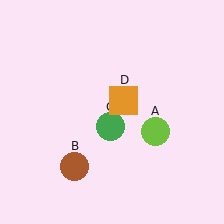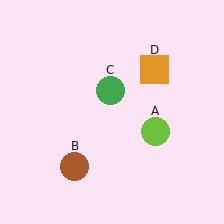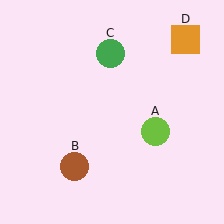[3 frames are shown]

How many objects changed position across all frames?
2 objects changed position: green circle (object C), orange square (object D).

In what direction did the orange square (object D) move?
The orange square (object D) moved up and to the right.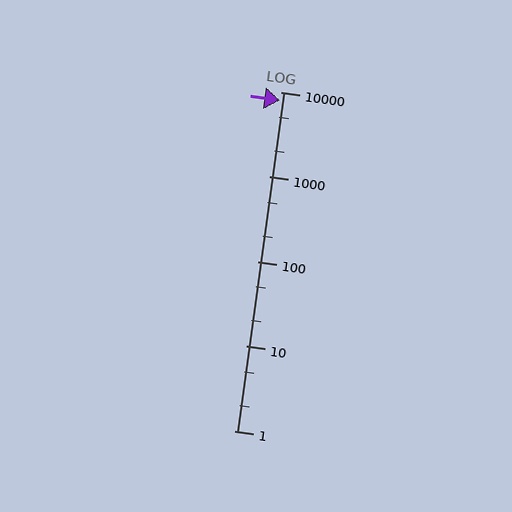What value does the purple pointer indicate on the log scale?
The pointer indicates approximately 7900.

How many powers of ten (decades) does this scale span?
The scale spans 4 decades, from 1 to 10000.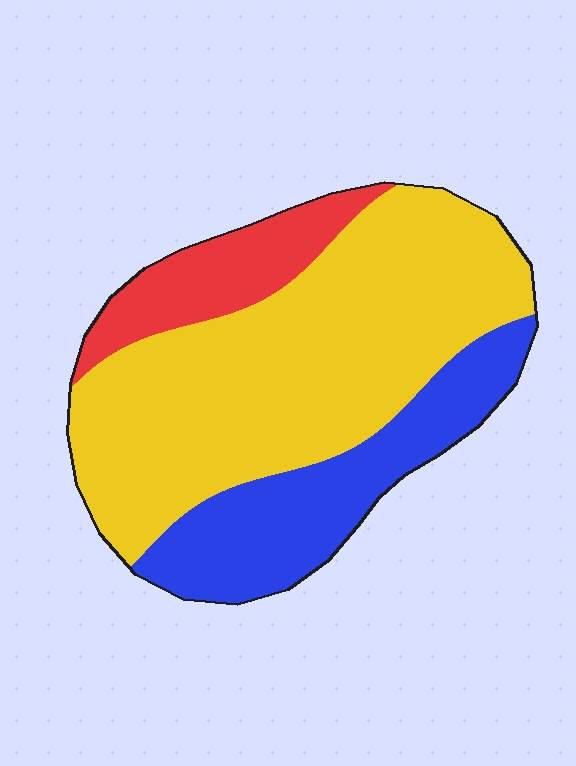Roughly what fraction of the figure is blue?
Blue takes up between a sixth and a third of the figure.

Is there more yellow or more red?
Yellow.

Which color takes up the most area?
Yellow, at roughly 60%.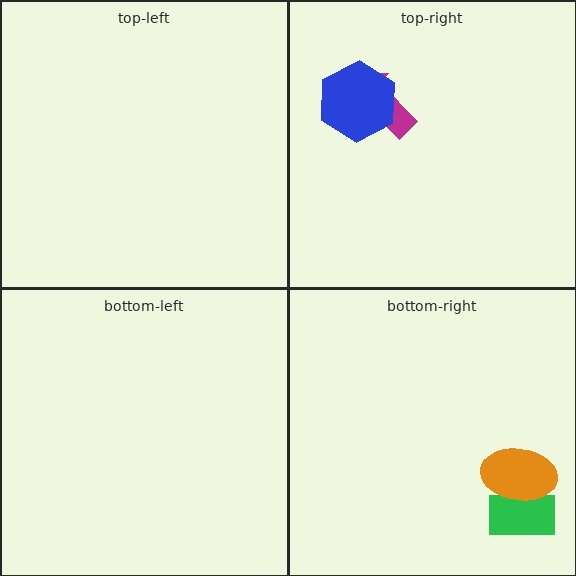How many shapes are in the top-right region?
2.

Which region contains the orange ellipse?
The bottom-right region.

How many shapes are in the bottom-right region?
2.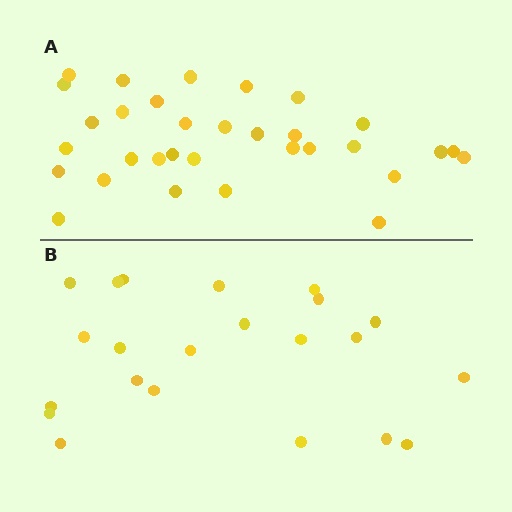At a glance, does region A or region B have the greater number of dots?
Region A (the top region) has more dots.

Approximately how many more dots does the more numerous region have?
Region A has roughly 10 or so more dots than region B.